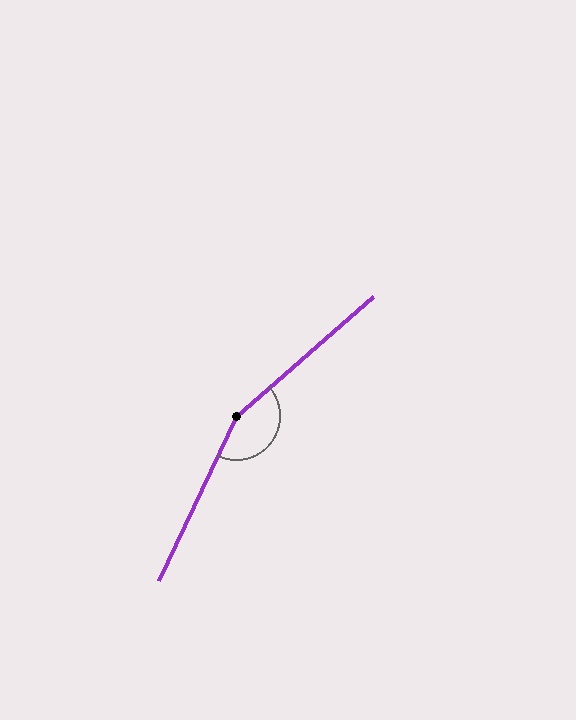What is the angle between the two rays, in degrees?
Approximately 157 degrees.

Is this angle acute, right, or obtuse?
It is obtuse.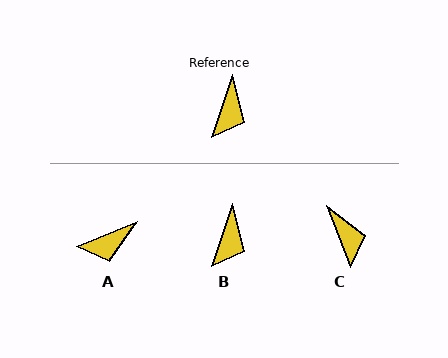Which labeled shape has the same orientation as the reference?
B.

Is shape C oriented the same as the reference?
No, it is off by about 39 degrees.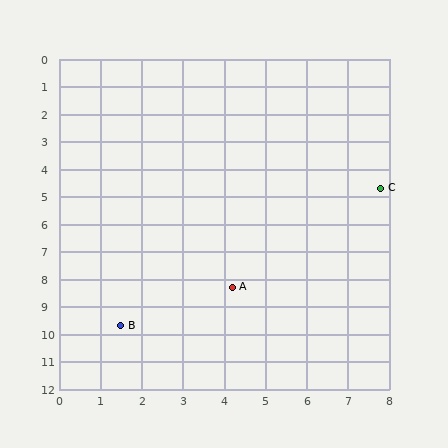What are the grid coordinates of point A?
Point A is at approximately (4.2, 8.3).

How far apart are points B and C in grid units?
Points B and C are about 8.0 grid units apart.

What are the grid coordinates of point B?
Point B is at approximately (1.5, 9.7).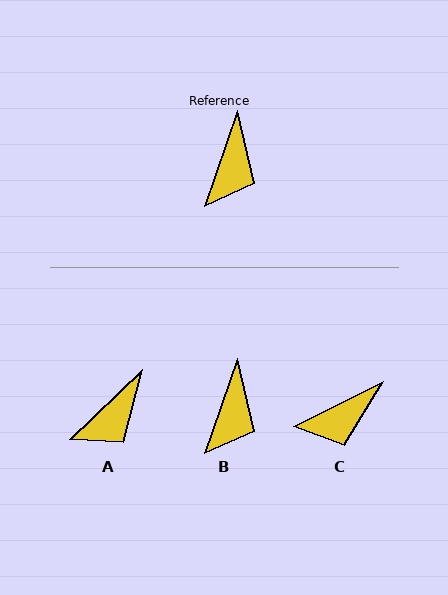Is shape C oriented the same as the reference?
No, it is off by about 44 degrees.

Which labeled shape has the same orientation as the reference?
B.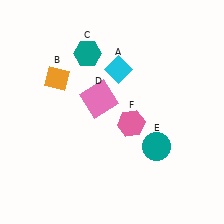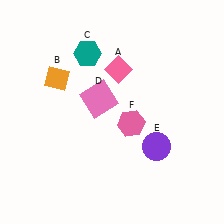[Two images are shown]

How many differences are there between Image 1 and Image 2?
There are 2 differences between the two images.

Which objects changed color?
A changed from cyan to pink. E changed from teal to purple.